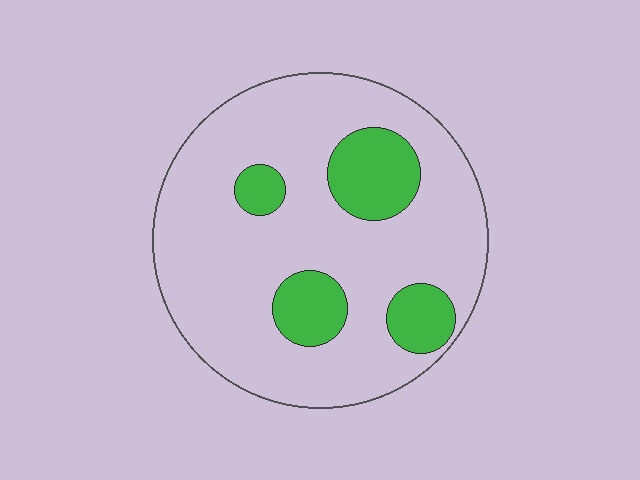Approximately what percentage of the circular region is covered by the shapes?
Approximately 20%.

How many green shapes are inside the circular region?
4.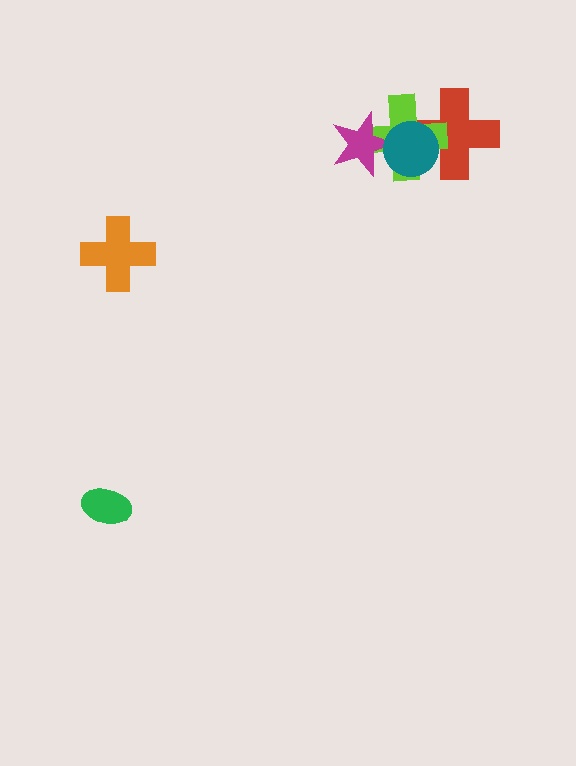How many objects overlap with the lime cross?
3 objects overlap with the lime cross.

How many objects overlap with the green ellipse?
0 objects overlap with the green ellipse.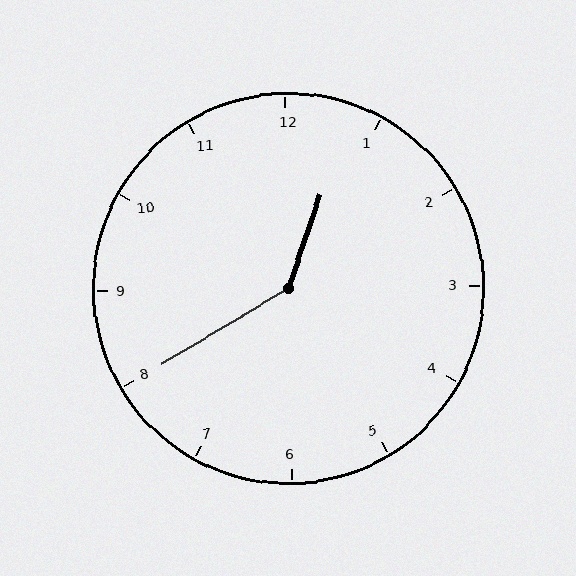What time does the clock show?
12:40.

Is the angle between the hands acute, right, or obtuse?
It is obtuse.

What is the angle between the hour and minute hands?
Approximately 140 degrees.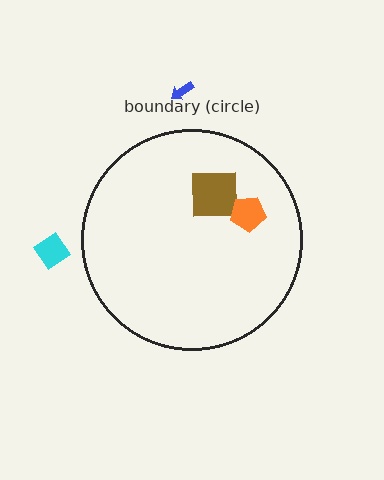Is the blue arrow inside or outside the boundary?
Outside.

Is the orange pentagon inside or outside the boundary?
Inside.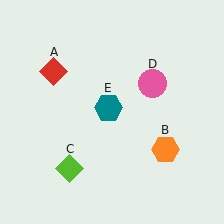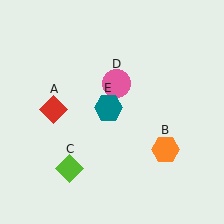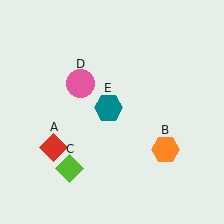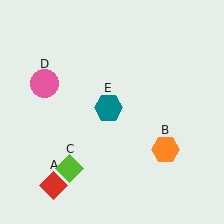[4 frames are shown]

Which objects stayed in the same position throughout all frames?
Orange hexagon (object B) and lime diamond (object C) and teal hexagon (object E) remained stationary.